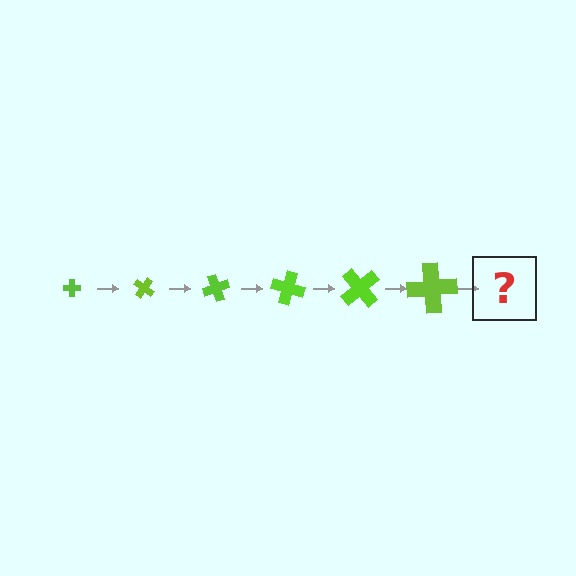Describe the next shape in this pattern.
It should be a cross, larger than the previous one and rotated 210 degrees from the start.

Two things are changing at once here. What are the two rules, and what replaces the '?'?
The two rules are that the cross grows larger each step and it rotates 35 degrees each step. The '?' should be a cross, larger than the previous one and rotated 210 degrees from the start.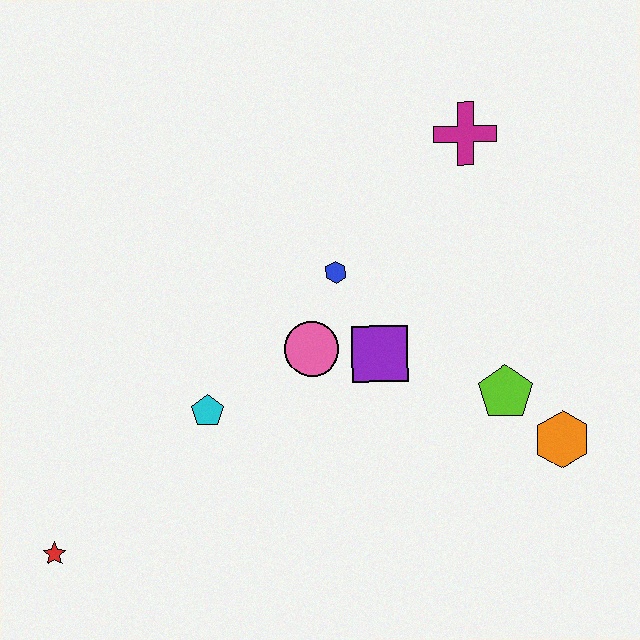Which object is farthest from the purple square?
The red star is farthest from the purple square.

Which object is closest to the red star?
The cyan pentagon is closest to the red star.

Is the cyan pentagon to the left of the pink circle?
Yes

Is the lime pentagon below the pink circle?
Yes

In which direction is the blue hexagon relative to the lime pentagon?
The blue hexagon is to the left of the lime pentagon.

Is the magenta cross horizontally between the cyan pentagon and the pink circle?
No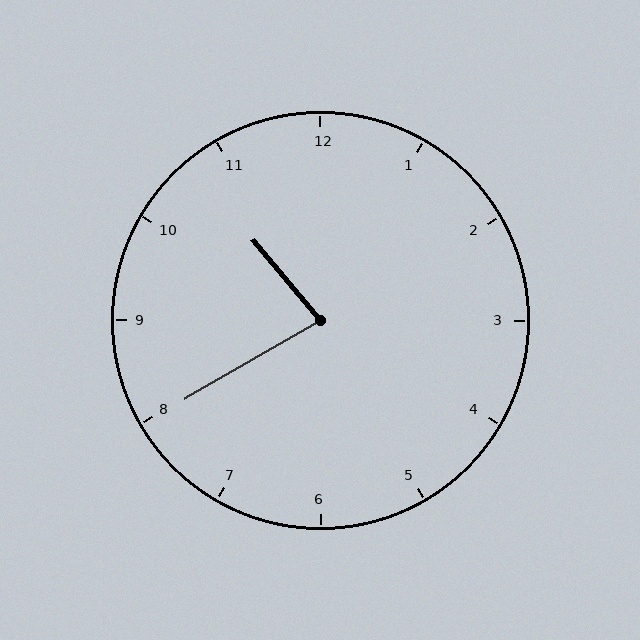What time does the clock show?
10:40.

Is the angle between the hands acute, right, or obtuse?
It is acute.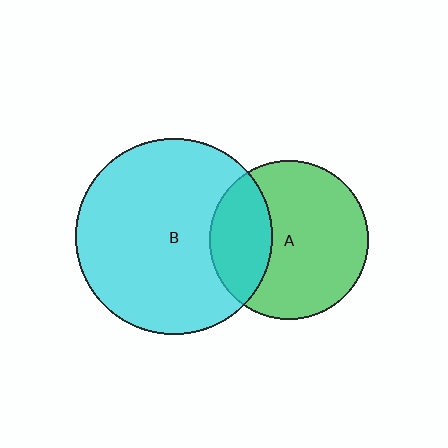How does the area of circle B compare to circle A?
Approximately 1.5 times.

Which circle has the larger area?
Circle B (cyan).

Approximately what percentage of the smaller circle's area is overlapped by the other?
Approximately 30%.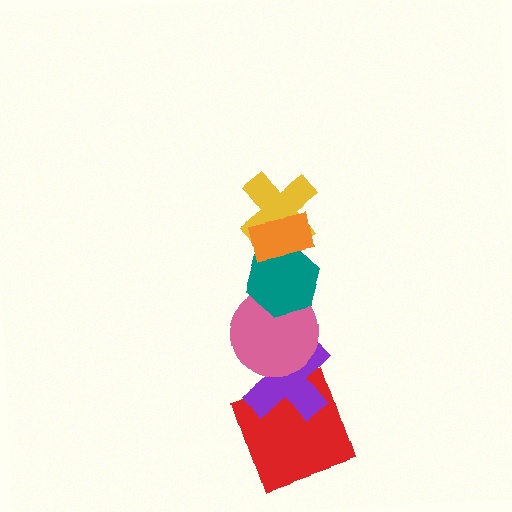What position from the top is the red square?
The red square is 6th from the top.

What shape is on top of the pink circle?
The teal hexagon is on top of the pink circle.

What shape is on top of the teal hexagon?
The yellow cross is on top of the teal hexagon.